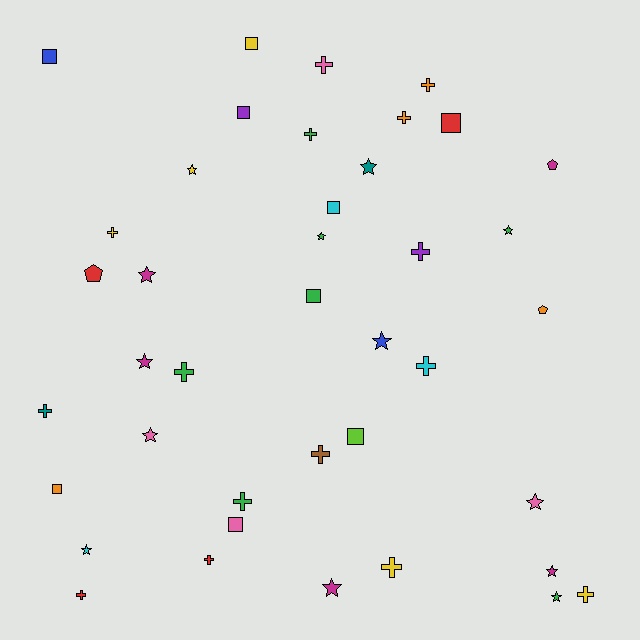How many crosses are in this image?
There are 15 crosses.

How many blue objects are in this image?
There are 2 blue objects.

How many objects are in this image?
There are 40 objects.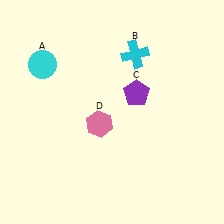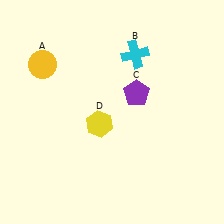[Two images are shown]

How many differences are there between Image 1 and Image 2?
There are 2 differences between the two images.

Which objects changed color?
A changed from cyan to yellow. D changed from pink to yellow.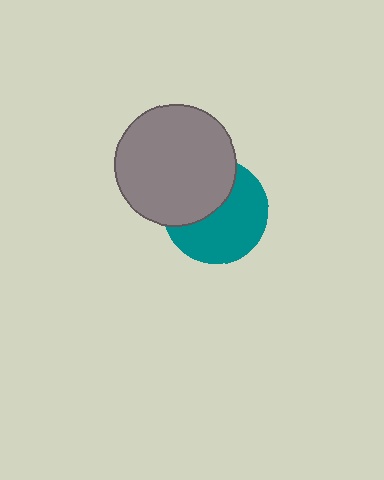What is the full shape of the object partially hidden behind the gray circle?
The partially hidden object is a teal circle.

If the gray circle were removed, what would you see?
You would see the complete teal circle.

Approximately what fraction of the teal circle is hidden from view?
Roughly 41% of the teal circle is hidden behind the gray circle.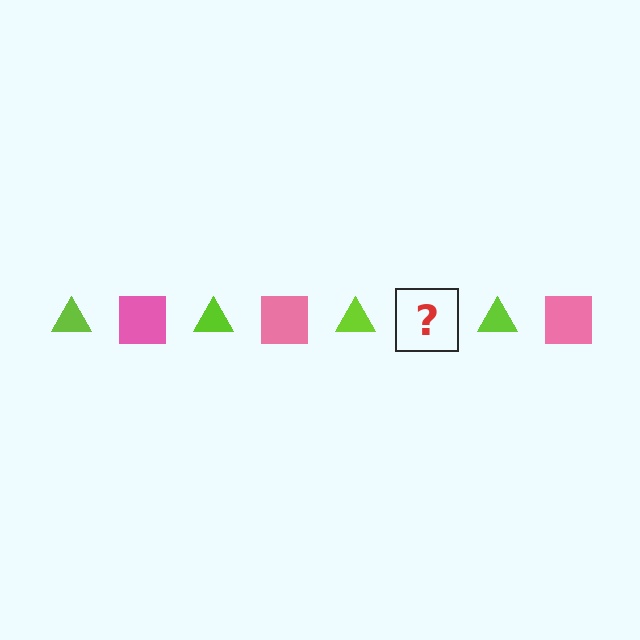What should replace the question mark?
The question mark should be replaced with a pink square.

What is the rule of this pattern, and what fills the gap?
The rule is that the pattern alternates between lime triangle and pink square. The gap should be filled with a pink square.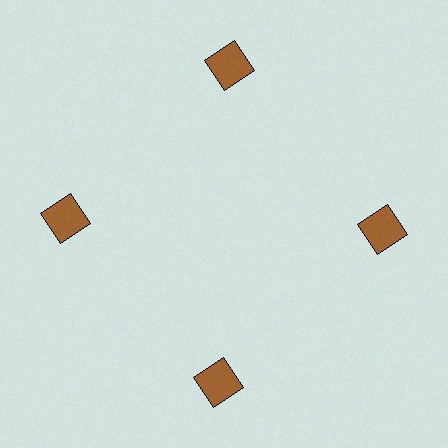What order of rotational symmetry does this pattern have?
This pattern has 4-fold rotational symmetry.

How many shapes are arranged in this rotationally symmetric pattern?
There are 4 shapes, arranged in 4 groups of 1.